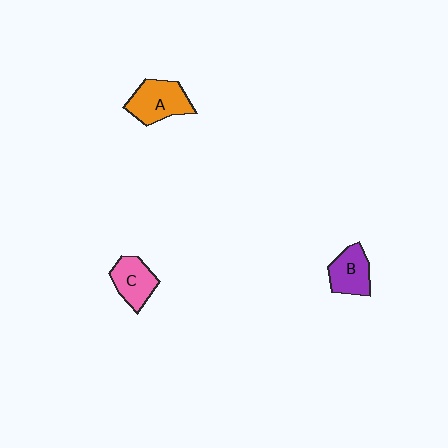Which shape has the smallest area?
Shape C (pink).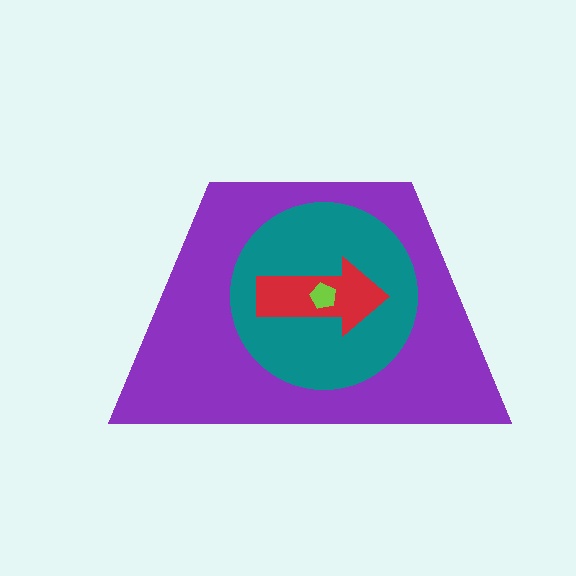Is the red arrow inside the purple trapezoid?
Yes.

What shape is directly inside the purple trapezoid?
The teal circle.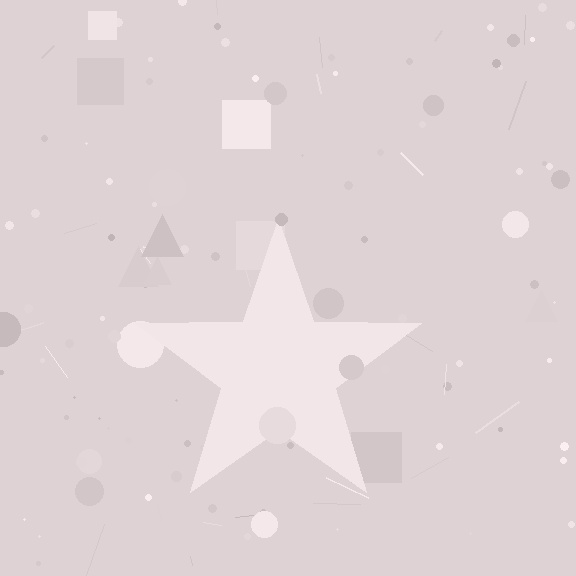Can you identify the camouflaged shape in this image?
The camouflaged shape is a star.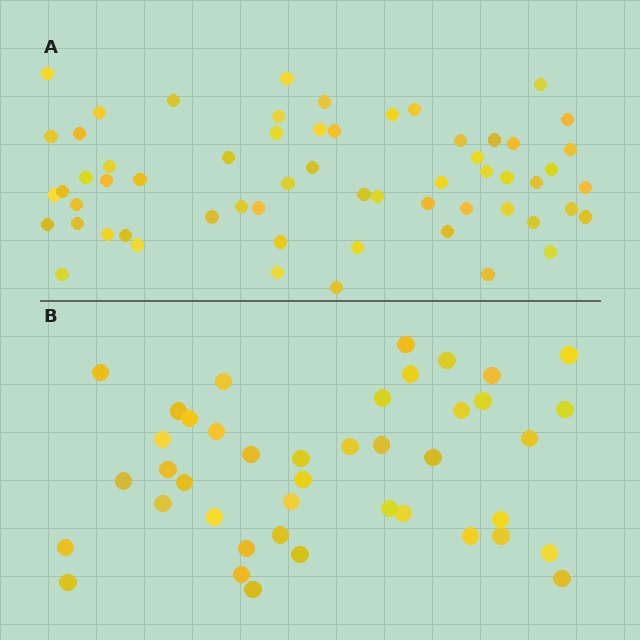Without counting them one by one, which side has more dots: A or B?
Region A (the top region) has more dots.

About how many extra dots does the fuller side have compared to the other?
Region A has approximately 20 more dots than region B.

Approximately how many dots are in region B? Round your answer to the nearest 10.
About 40 dots. (The exact count is 42, which rounds to 40.)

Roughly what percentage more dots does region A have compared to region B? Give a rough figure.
About 45% more.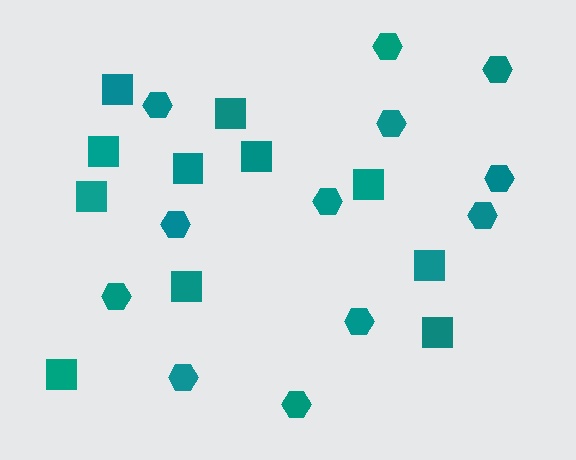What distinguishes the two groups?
There are 2 groups: one group of hexagons (12) and one group of squares (11).